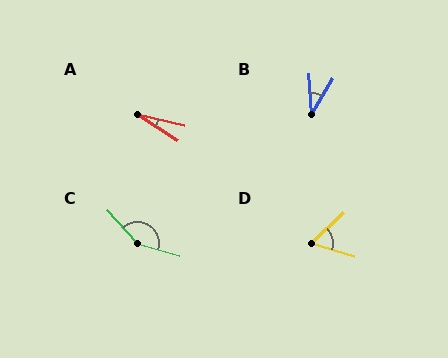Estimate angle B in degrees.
Approximately 35 degrees.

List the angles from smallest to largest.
A (19°), B (35°), D (60°), C (147°).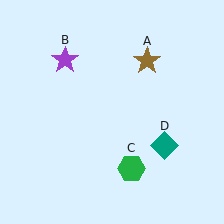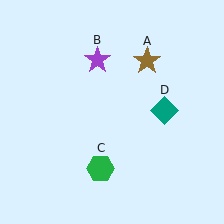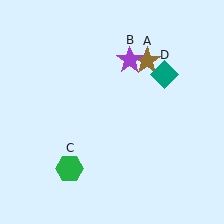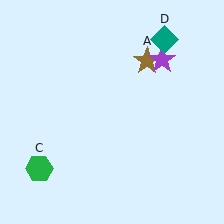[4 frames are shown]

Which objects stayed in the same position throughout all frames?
Brown star (object A) remained stationary.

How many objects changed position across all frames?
3 objects changed position: purple star (object B), green hexagon (object C), teal diamond (object D).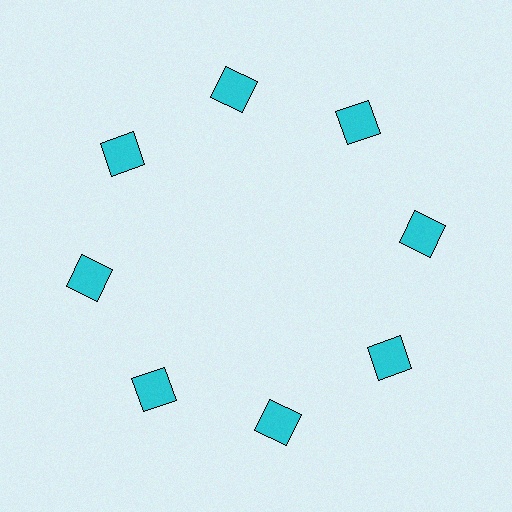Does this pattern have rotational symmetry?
Yes, this pattern has 8-fold rotational symmetry. It looks the same after rotating 45 degrees around the center.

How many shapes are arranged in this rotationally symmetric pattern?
There are 8 shapes, arranged in 8 groups of 1.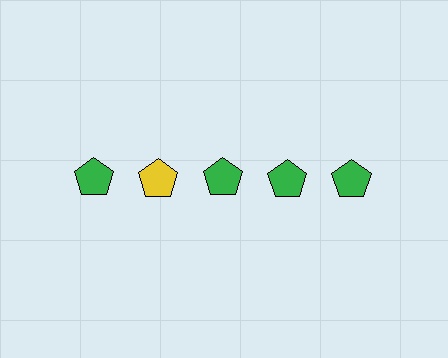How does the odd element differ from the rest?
It has a different color: yellow instead of green.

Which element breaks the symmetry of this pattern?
The yellow pentagon in the top row, second from left column breaks the symmetry. All other shapes are green pentagons.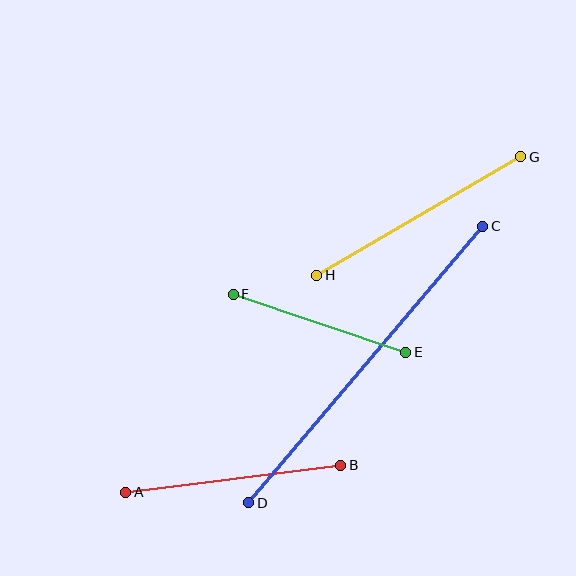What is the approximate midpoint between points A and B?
The midpoint is at approximately (233, 479) pixels.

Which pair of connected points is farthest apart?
Points C and D are farthest apart.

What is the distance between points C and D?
The distance is approximately 363 pixels.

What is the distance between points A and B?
The distance is approximately 217 pixels.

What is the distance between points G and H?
The distance is approximately 236 pixels.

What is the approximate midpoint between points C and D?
The midpoint is at approximately (366, 365) pixels.